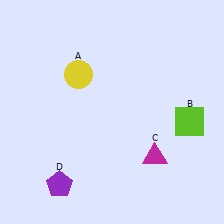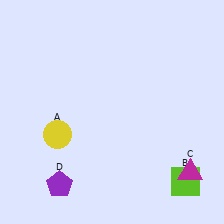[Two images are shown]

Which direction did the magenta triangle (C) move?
The magenta triangle (C) moved right.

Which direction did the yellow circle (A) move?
The yellow circle (A) moved down.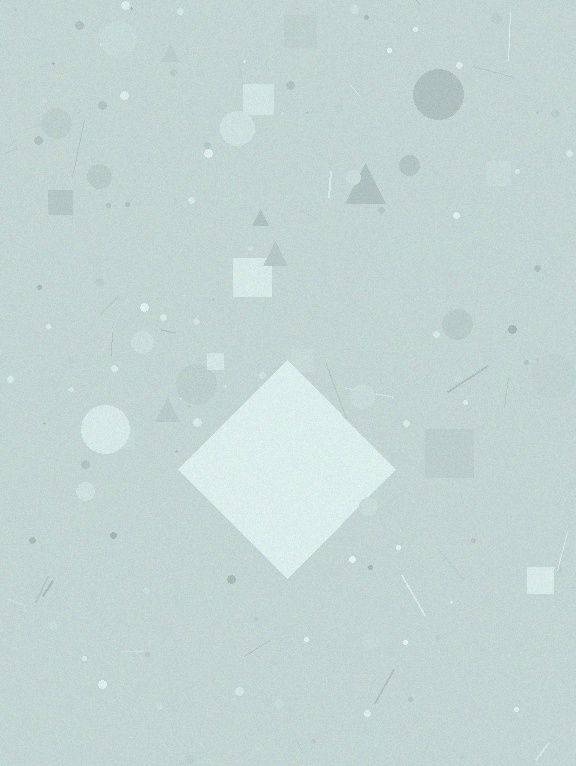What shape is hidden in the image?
A diamond is hidden in the image.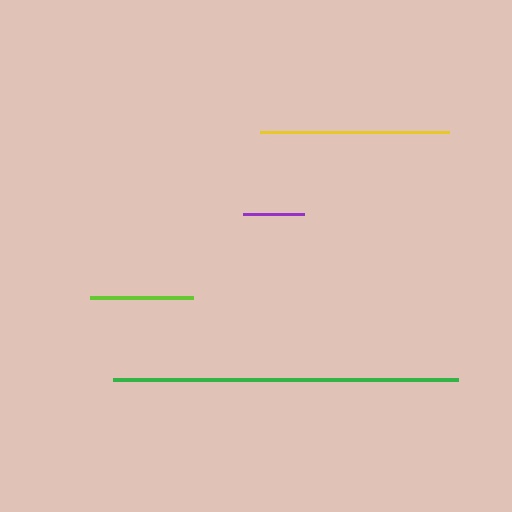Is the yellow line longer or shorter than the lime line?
The yellow line is longer than the lime line.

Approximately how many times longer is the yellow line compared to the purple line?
The yellow line is approximately 3.1 times the length of the purple line.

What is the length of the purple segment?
The purple segment is approximately 61 pixels long.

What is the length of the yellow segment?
The yellow segment is approximately 189 pixels long.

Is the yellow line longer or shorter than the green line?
The green line is longer than the yellow line.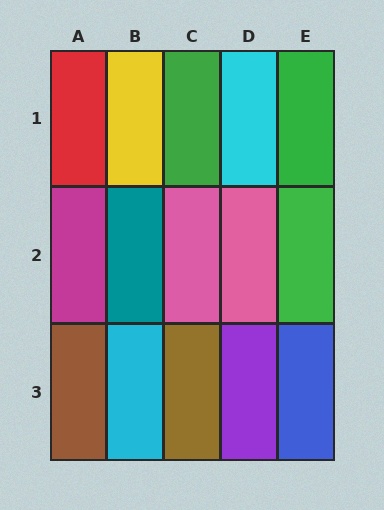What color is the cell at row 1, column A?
Red.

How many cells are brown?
2 cells are brown.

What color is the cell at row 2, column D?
Pink.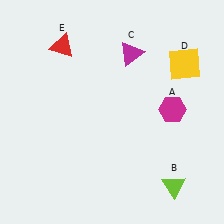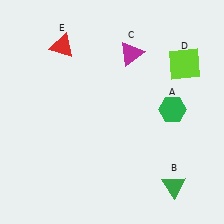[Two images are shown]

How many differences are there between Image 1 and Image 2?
There are 3 differences between the two images.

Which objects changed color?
A changed from magenta to green. B changed from lime to green. D changed from yellow to lime.